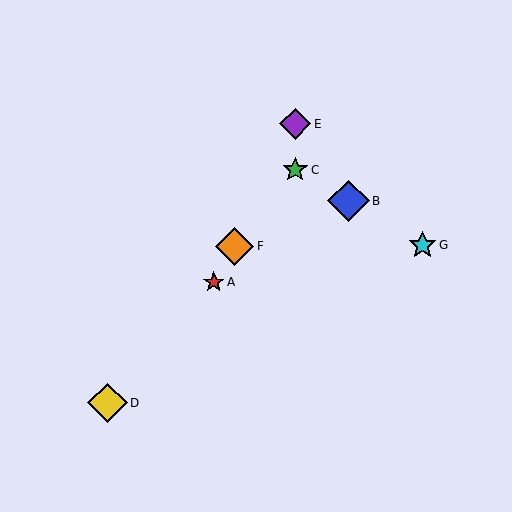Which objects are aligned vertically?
Objects C, E are aligned vertically.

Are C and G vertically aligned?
No, C is at x≈295 and G is at x≈422.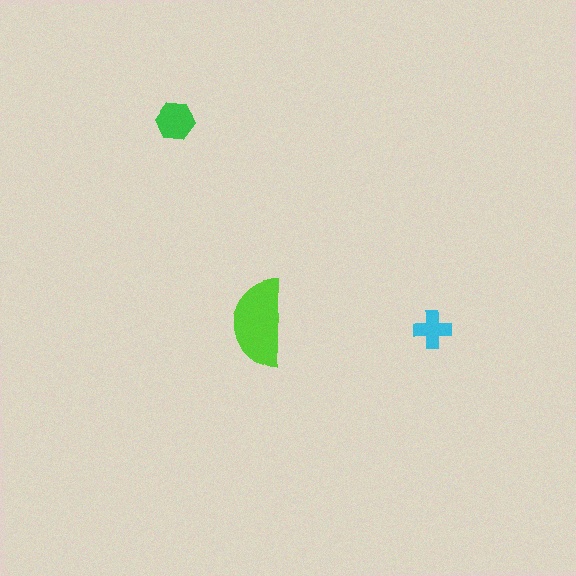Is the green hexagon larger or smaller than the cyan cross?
Larger.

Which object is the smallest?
The cyan cross.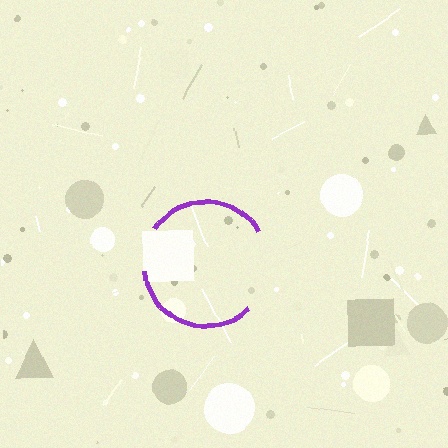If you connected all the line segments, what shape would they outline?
They would outline a circle.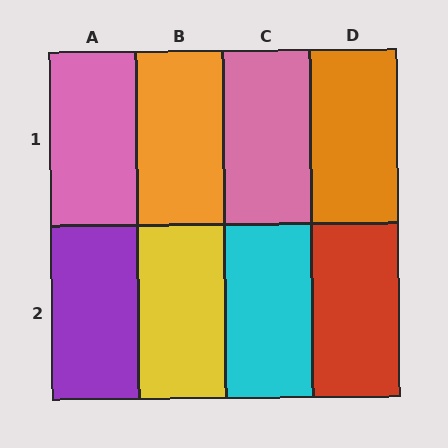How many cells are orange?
2 cells are orange.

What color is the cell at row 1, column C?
Pink.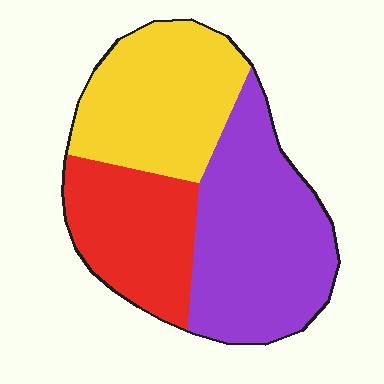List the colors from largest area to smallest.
From largest to smallest: purple, yellow, red.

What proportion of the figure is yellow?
Yellow covers 32% of the figure.